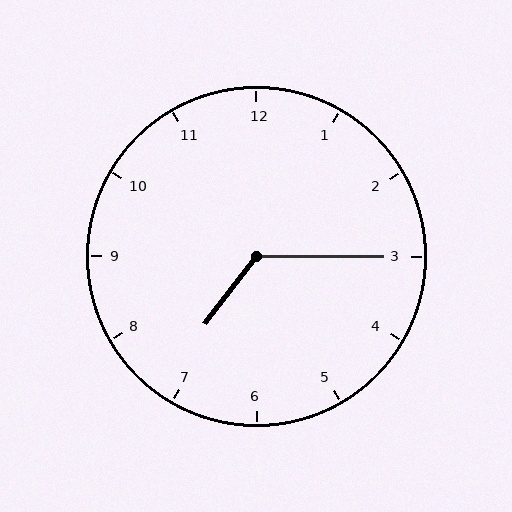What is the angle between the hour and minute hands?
Approximately 128 degrees.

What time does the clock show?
7:15.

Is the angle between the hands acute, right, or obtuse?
It is obtuse.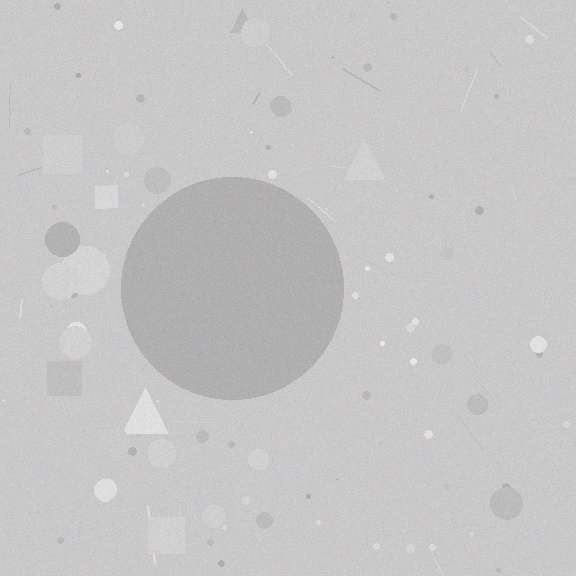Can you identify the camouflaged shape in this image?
The camouflaged shape is a circle.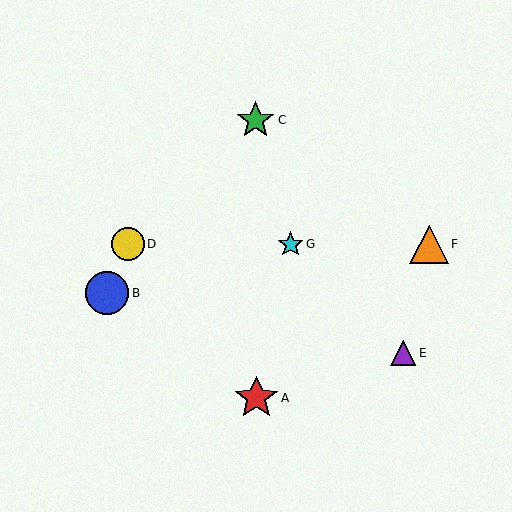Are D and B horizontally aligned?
No, D is at y≈244 and B is at y≈293.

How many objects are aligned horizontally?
3 objects (D, F, G) are aligned horizontally.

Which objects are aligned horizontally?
Objects D, F, G are aligned horizontally.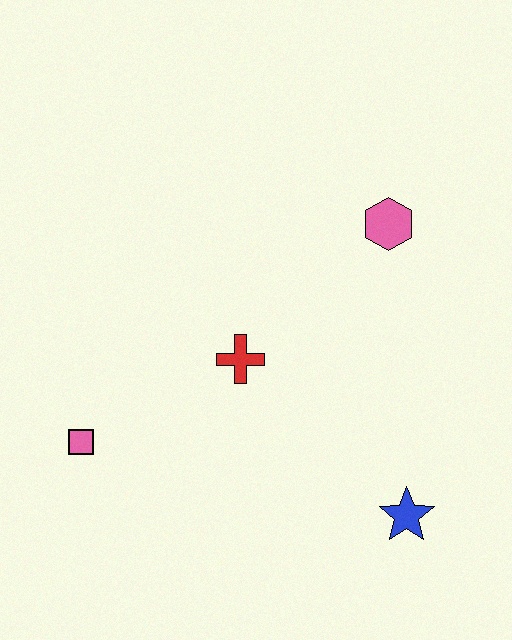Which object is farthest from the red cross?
The blue star is farthest from the red cross.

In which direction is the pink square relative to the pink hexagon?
The pink square is to the left of the pink hexagon.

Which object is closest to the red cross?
The pink square is closest to the red cross.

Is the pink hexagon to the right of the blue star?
No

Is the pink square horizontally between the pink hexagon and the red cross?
No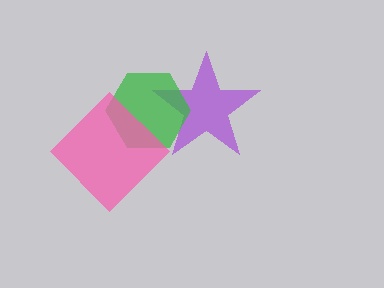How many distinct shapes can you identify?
There are 3 distinct shapes: a purple star, a green hexagon, a pink diamond.